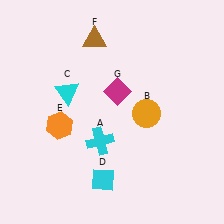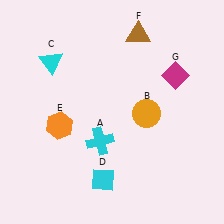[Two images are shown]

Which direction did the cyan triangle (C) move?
The cyan triangle (C) moved up.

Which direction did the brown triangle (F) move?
The brown triangle (F) moved right.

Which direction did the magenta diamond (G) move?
The magenta diamond (G) moved right.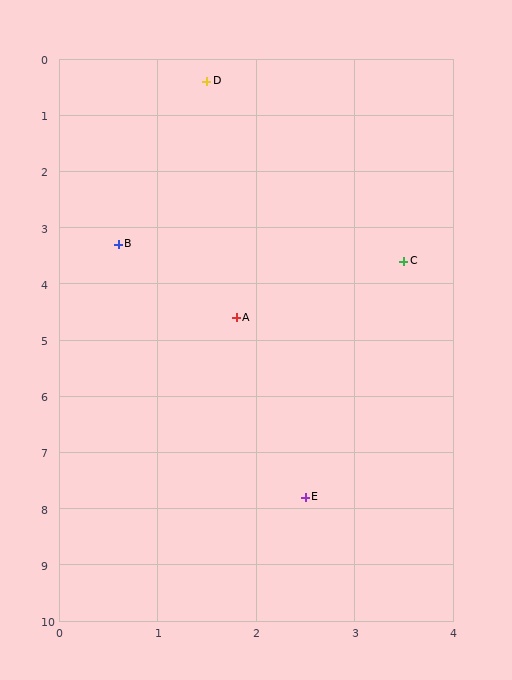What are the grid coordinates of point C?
Point C is at approximately (3.5, 3.6).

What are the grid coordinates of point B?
Point B is at approximately (0.6, 3.3).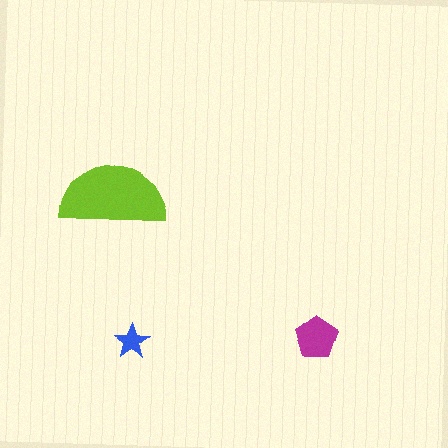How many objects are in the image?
There are 3 objects in the image.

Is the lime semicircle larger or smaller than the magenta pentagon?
Larger.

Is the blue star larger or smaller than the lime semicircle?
Smaller.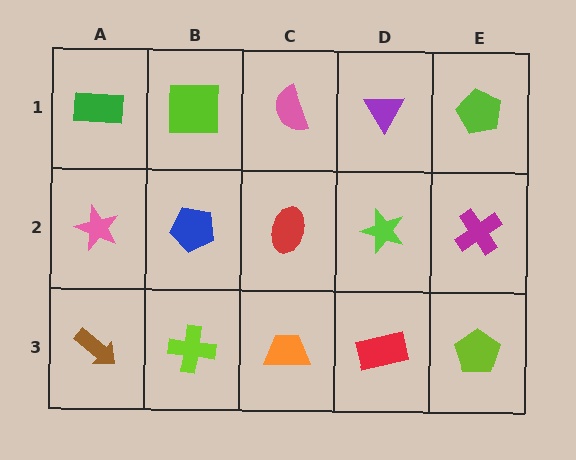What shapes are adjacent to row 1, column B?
A blue pentagon (row 2, column B), a green rectangle (row 1, column A), a pink semicircle (row 1, column C).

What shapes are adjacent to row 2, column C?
A pink semicircle (row 1, column C), an orange trapezoid (row 3, column C), a blue pentagon (row 2, column B), a lime star (row 2, column D).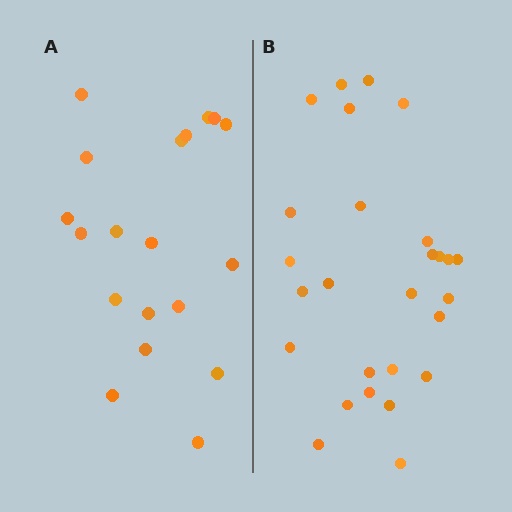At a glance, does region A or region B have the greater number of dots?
Region B (the right region) has more dots.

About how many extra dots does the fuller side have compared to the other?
Region B has roughly 8 or so more dots than region A.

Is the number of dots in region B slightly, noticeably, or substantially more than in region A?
Region B has noticeably more, but not dramatically so. The ratio is roughly 1.4 to 1.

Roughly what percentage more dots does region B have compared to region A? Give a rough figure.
About 40% more.